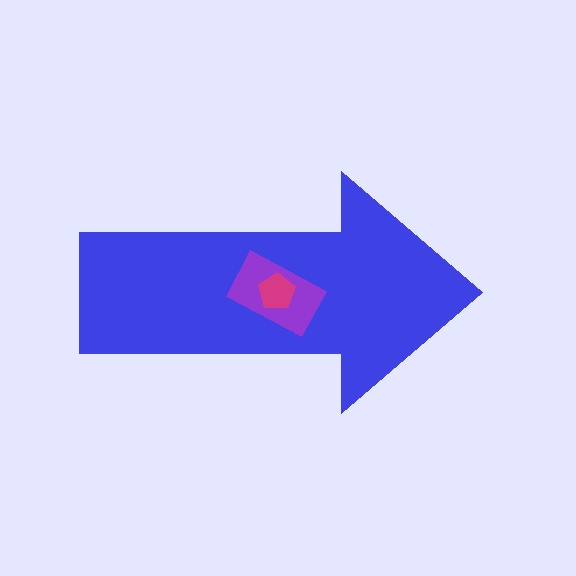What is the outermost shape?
The blue arrow.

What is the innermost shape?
The magenta pentagon.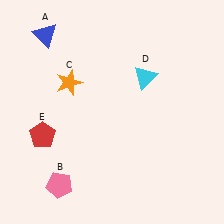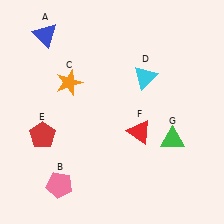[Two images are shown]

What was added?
A red triangle (F), a green triangle (G) were added in Image 2.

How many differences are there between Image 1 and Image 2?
There are 2 differences between the two images.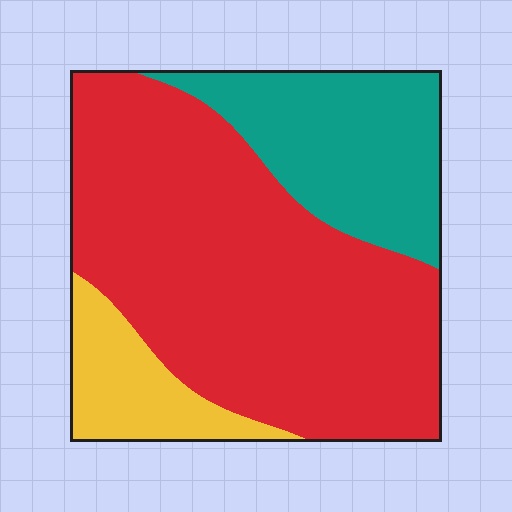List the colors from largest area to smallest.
From largest to smallest: red, teal, yellow.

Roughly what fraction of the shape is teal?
Teal takes up less than a quarter of the shape.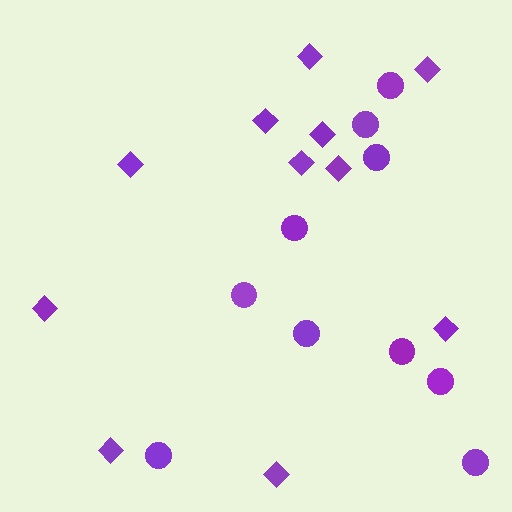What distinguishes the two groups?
There are 2 groups: one group of circles (10) and one group of diamonds (11).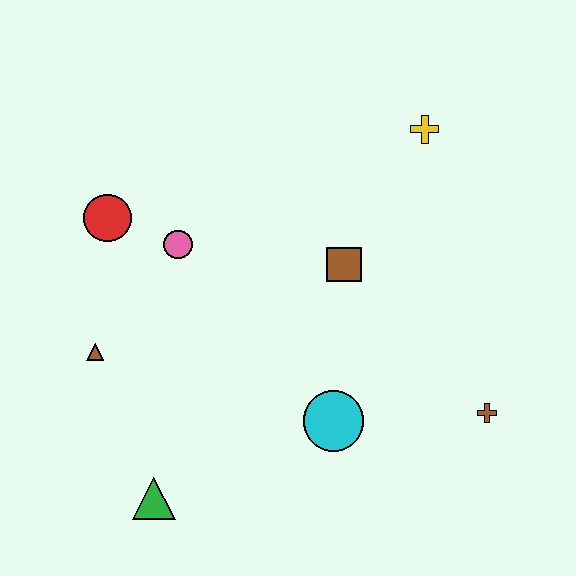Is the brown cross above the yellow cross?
No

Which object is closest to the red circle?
The pink circle is closest to the red circle.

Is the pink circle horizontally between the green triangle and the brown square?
Yes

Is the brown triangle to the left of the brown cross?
Yes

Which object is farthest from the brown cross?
The red circle is farthest from the brown cross.